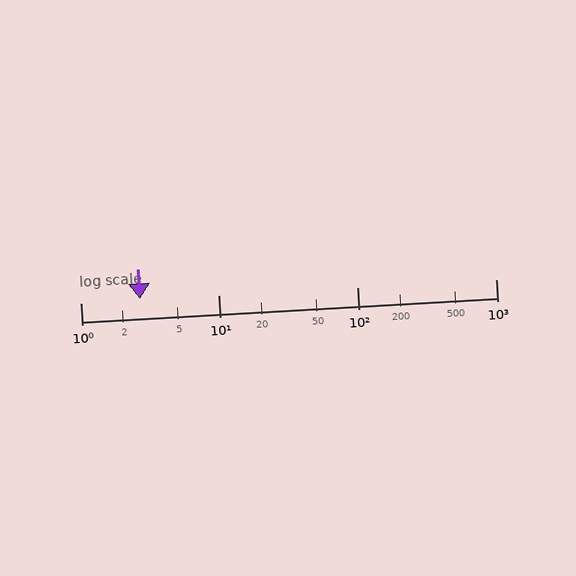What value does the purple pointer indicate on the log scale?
The pointer indicates approximately 2.7.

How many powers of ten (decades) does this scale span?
The scale spans 3 decades, from 1 to 1000.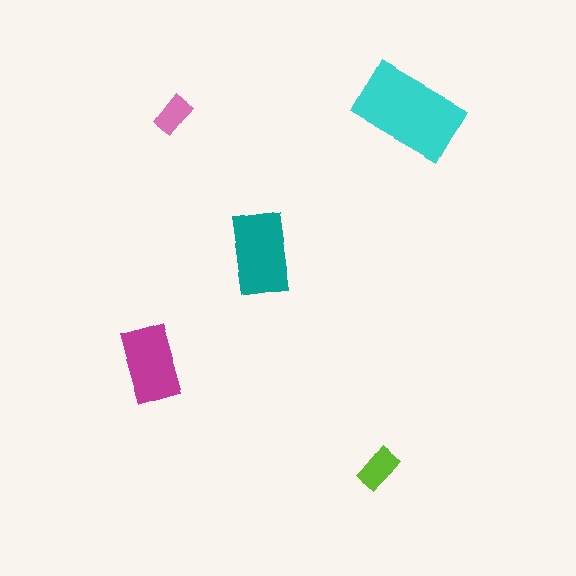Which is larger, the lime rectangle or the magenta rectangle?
The magenta one.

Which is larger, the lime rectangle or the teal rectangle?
The teal one.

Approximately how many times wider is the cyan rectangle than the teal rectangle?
About 1.5 times wider.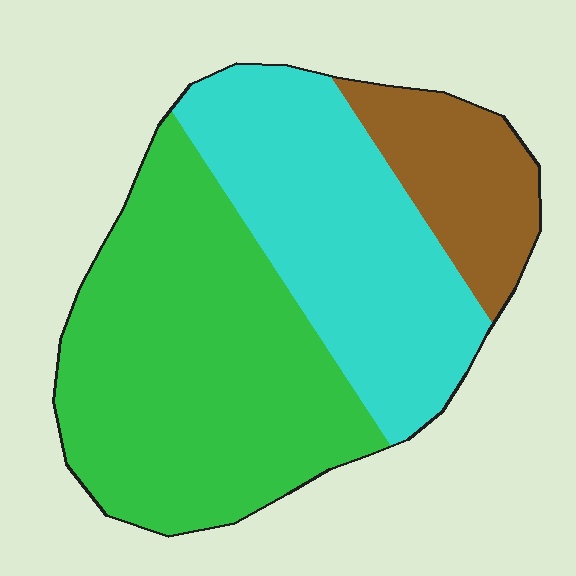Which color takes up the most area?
Green, at roughly 50%.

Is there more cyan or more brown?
Cyan.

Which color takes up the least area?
Brown, at roughly 15%.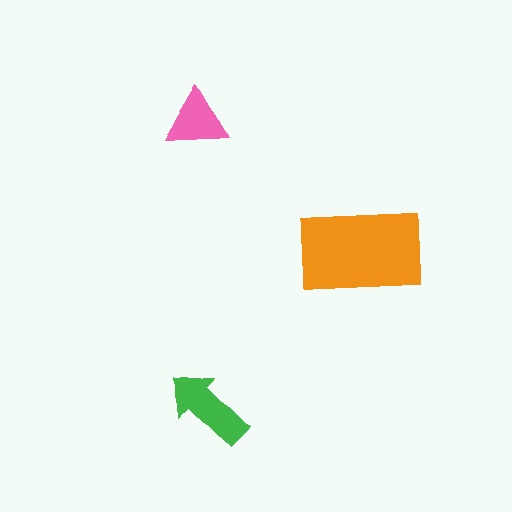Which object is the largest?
The orange rectangle.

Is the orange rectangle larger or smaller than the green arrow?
Larger.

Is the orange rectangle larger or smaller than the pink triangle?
Larger.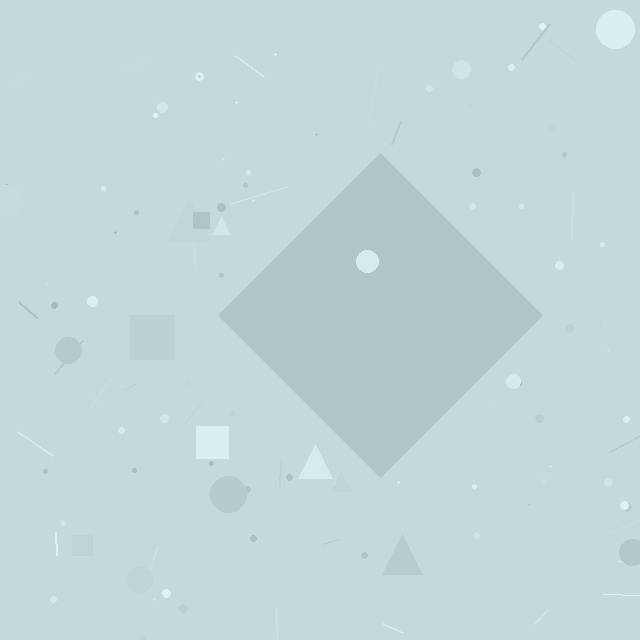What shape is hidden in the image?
A diamond is hidden in the image.